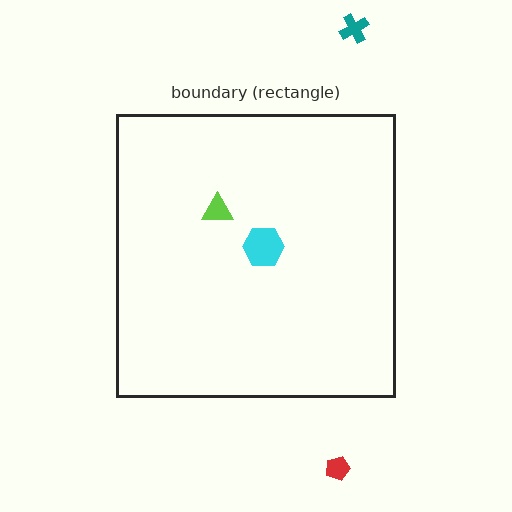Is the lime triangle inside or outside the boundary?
Inside.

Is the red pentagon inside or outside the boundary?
Outside.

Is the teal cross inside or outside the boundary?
Outside.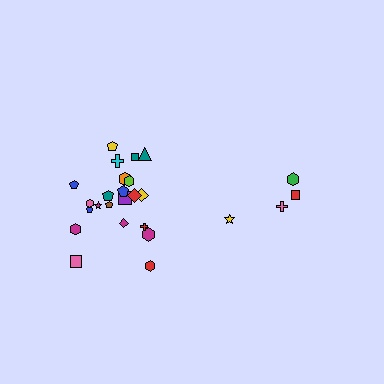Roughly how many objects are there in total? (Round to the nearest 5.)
Roughly 25 objects in total.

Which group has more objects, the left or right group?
The left group.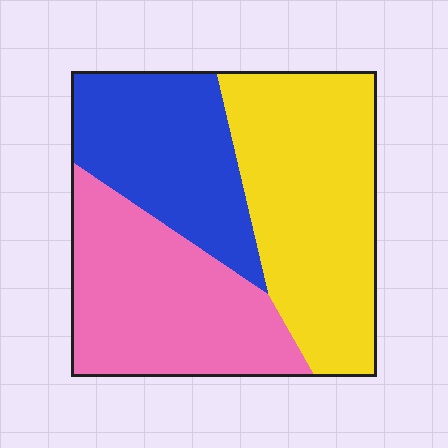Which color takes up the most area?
Yellow, at roughly 40%.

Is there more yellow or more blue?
Yellow.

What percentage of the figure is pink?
Pink covers about 35% of the figure.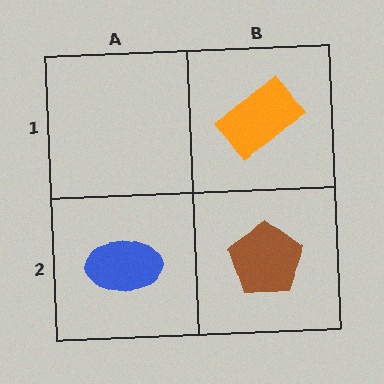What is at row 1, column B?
An orange rectangle.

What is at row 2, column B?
A brown pentagon.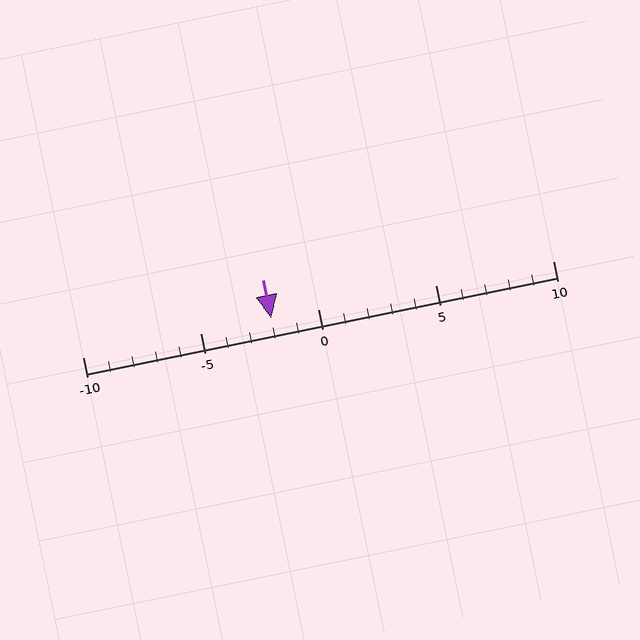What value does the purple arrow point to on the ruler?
The purple arrow points to approximately -2.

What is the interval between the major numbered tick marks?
The major tick marks are spaced 5 units apart.